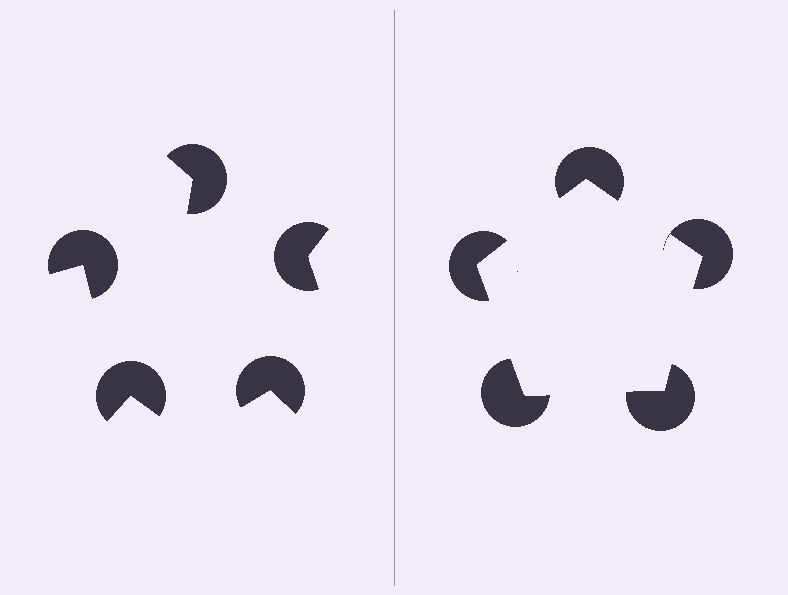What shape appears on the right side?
An illusory pentagon.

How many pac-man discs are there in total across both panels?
10 — 5 on each side.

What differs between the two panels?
The pac-man discs are positioned identically on both sides; only the wedge orientations differ. On the right they align to a pentagon; on the left they are misaligned.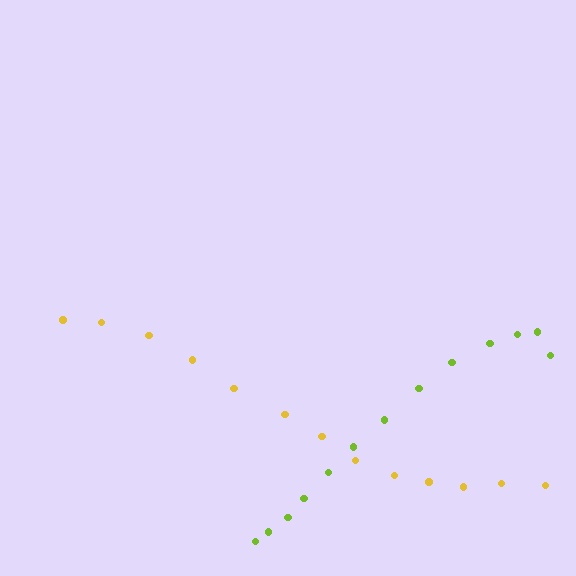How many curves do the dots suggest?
There are 2 distinct paths.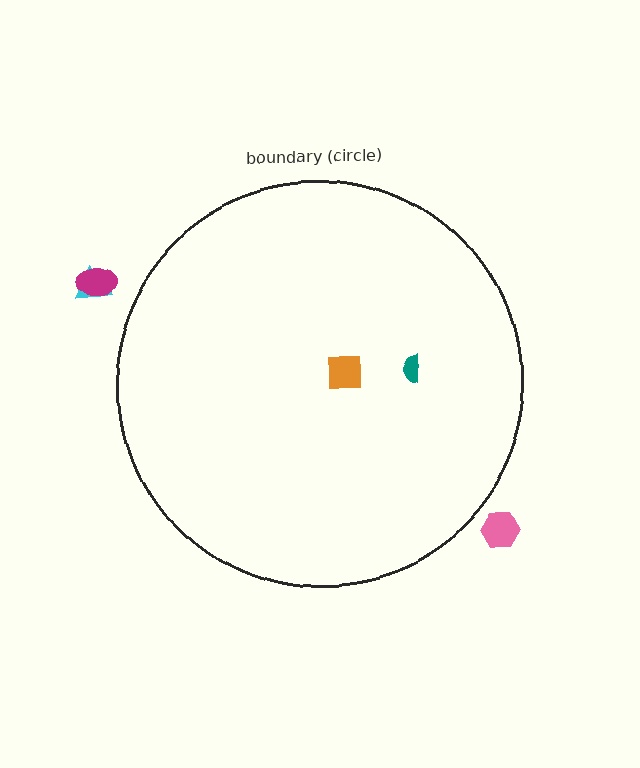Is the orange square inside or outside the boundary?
Inside.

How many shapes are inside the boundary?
2 inside, 3 outside.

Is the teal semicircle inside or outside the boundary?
Inside.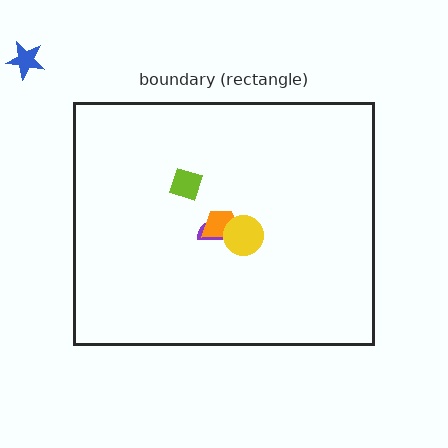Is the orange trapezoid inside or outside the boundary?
Inside.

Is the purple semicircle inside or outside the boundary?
Inside.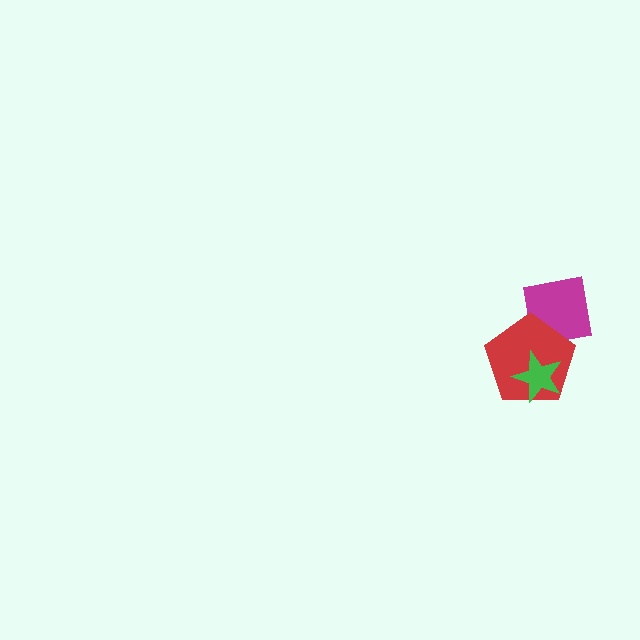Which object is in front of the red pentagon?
The green star is in front of the red pentagon.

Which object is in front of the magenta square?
The red pentagon is in front of the magenta square.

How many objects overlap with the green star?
1 object overlaps with the green star.